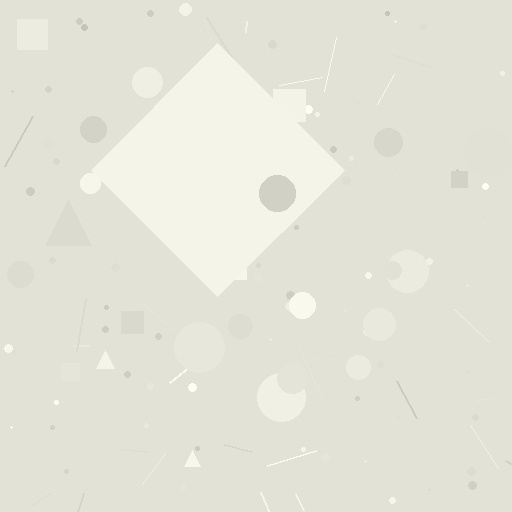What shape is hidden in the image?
A diamond is hidden in the image.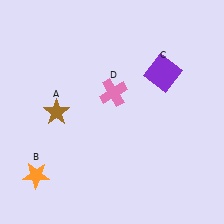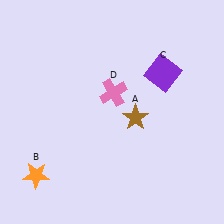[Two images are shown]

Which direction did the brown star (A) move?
The brown star (A) moved right.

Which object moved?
The brown star (A) moved right.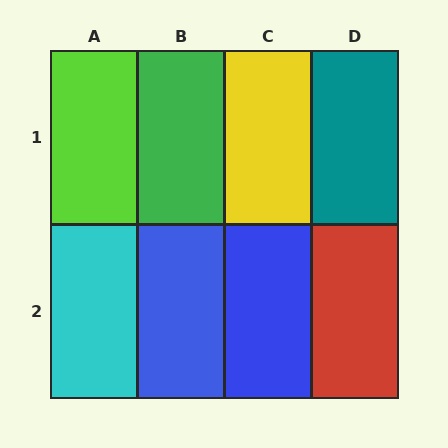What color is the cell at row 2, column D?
Red.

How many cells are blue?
2 cells are blue.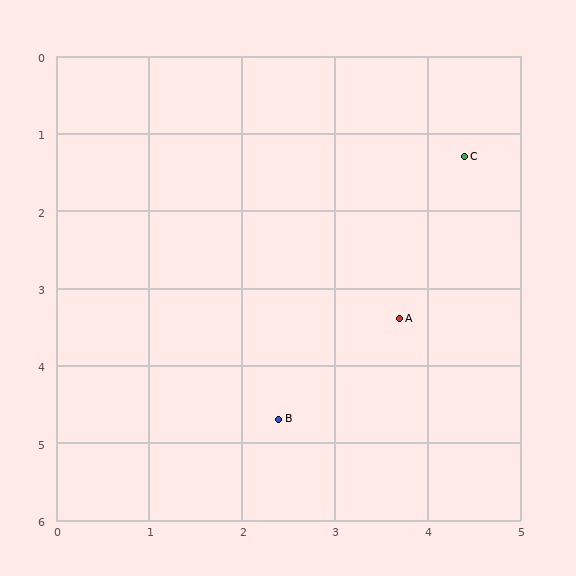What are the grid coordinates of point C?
Point C is at approximately (4.4, 1.3).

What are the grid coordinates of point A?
Point A is at approximately (3.7, 3.4).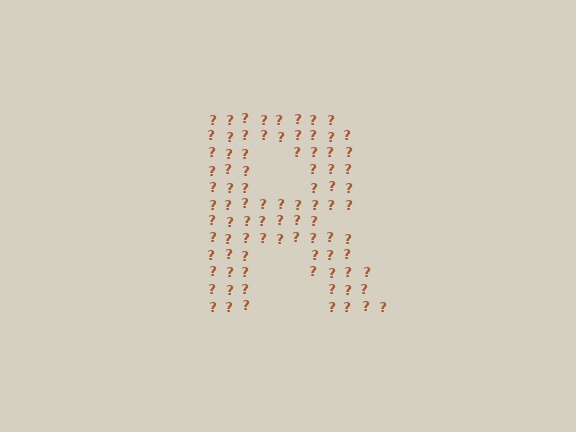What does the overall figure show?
The overall figure shows the letter R.